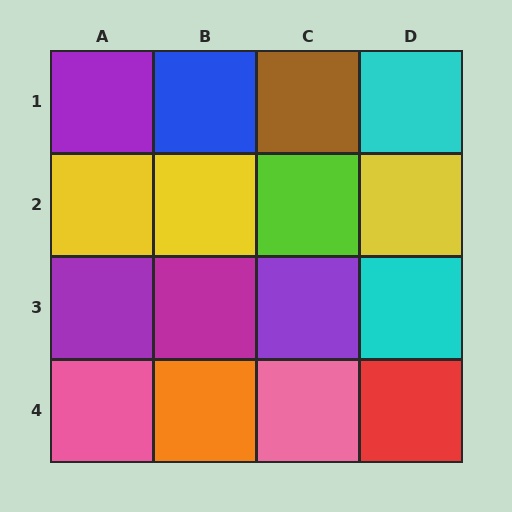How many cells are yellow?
3 cells are yellow.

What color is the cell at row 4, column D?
Red.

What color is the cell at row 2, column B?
Yellow.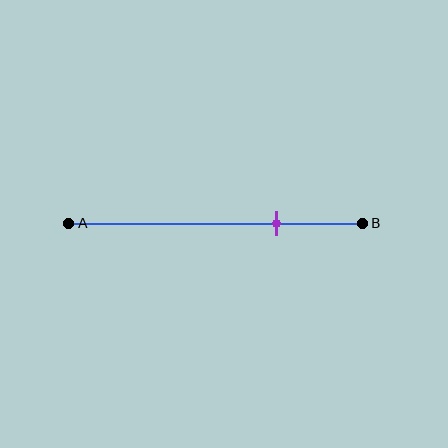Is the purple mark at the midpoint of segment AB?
No, the mark is at about 70% from A, not at the 50% midpoint.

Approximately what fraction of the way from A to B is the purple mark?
The purple mark is approximately 70% of the way from A to B.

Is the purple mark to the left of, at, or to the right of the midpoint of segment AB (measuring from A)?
The purple mark is to the right of the midpoint of segment AB.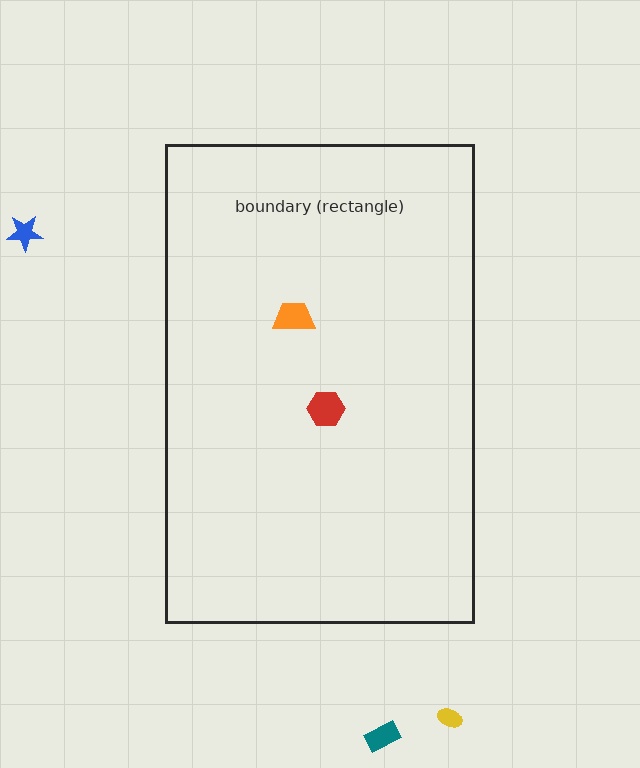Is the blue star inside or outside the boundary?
Outside.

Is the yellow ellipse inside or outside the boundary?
Outside.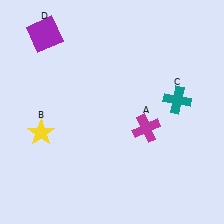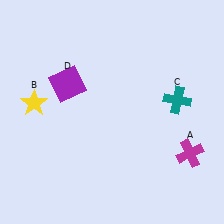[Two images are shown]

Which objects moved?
The objects that moved are: the magenta cross (A), the yellow star (B), the purple square (D).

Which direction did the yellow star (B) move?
The yellow star (B) moved up.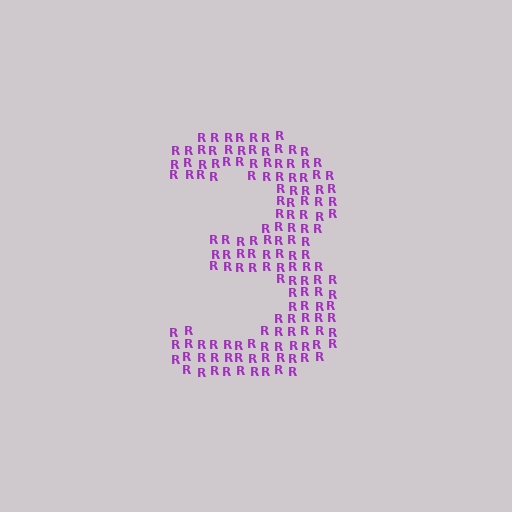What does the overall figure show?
The overall figure shows the digit 3.